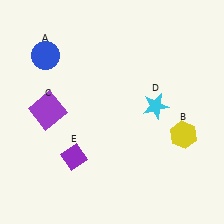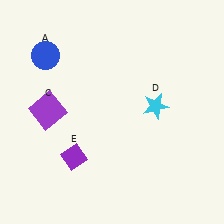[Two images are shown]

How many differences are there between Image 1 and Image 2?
There is 1 difference between the two images.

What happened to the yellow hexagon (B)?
The yellow hexagon (B) was removed in Image 2. It was in the bottom-right area of Image 1.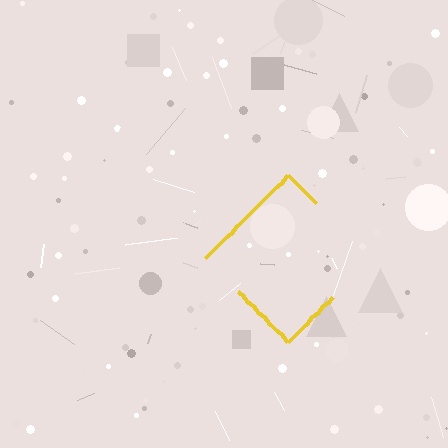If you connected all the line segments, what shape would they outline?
They would outline a diamond.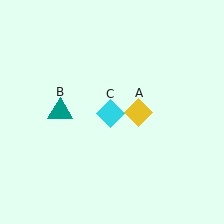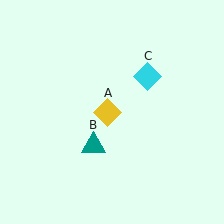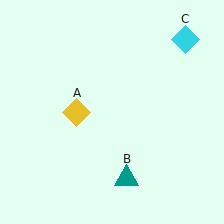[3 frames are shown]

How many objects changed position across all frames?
3 objects changed position: yellow diamond (object A), teal triangle (object B), cyan diamond (object C).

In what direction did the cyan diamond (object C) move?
The cyan diamond (object C) moved up and to the right.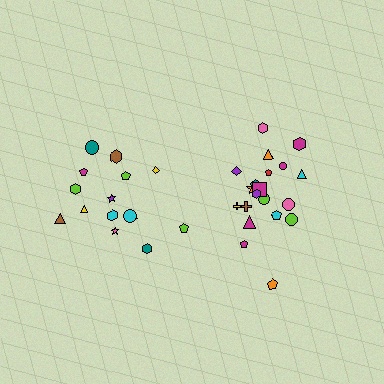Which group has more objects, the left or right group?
The right group.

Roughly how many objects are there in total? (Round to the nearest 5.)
Roughly 35 objects in total.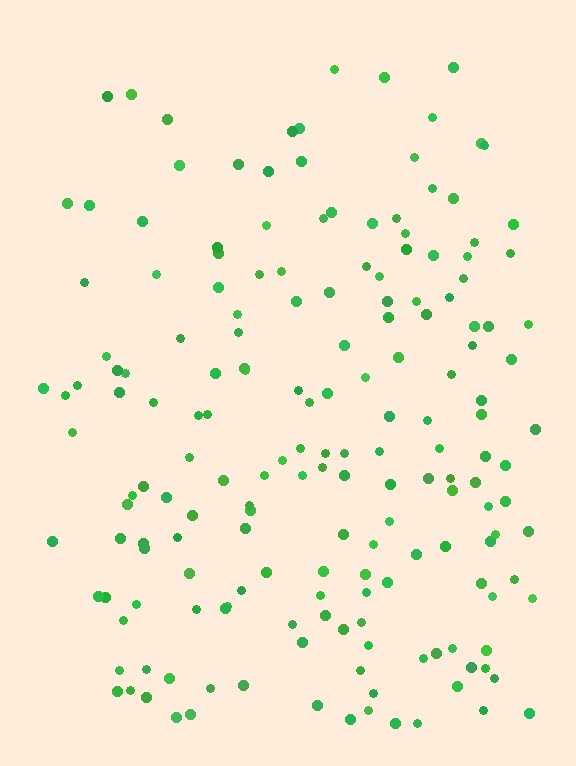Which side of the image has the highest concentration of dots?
The bottom.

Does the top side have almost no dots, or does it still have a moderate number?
Still a moderate number, just noticeably fewer than the bottom.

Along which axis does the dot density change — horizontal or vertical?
Vertical.